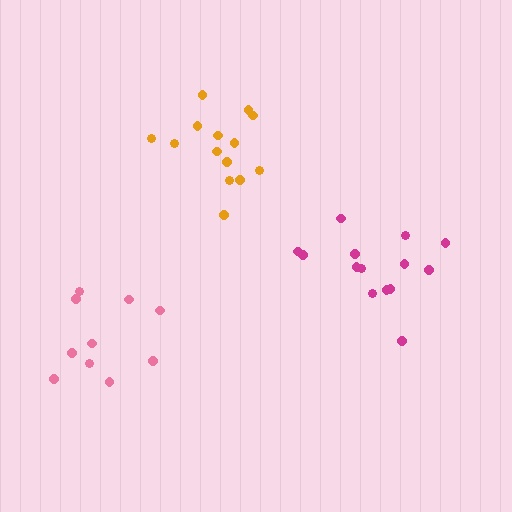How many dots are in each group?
Group 1: 14 dots, Group 2: 10 dots, Group 3: 14 dots (38 total).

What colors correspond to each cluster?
The clusters are colored: magenta, pink, orange.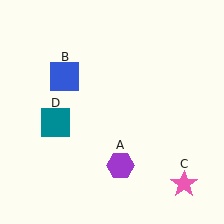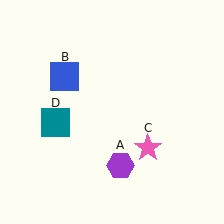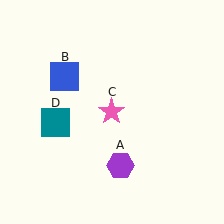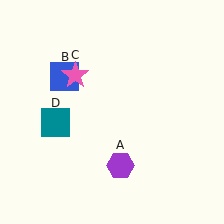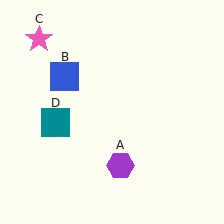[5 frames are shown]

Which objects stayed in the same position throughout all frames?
Purple hexagon (object A) and blue square (object B) and teal square (object D) remained stationary.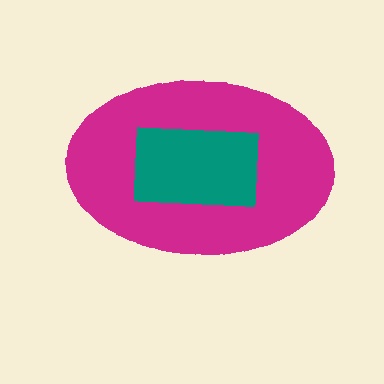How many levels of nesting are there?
2.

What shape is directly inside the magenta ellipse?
The teal rectangle.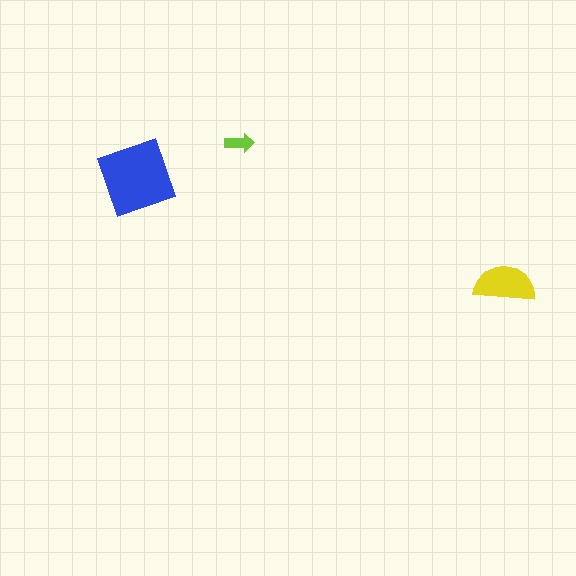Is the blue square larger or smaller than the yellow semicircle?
Larger.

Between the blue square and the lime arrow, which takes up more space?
The blue square.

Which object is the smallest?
The lime arrow.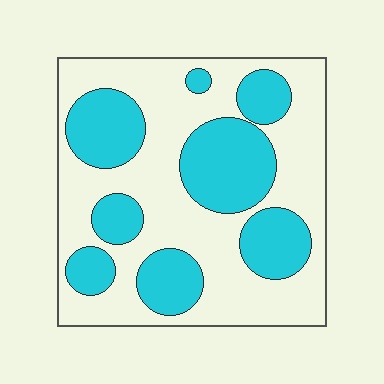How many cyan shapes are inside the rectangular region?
8.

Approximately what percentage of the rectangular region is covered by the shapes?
Approximately 40%.